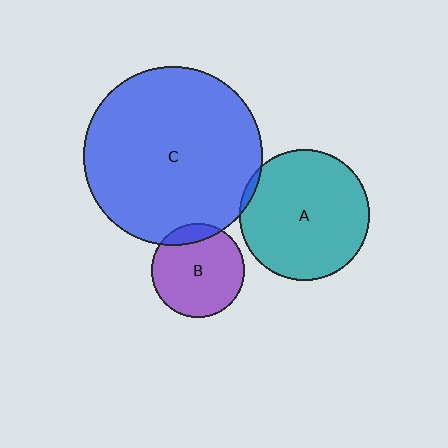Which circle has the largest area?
Circle C (blue).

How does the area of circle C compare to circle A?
Approximately 1.9 times.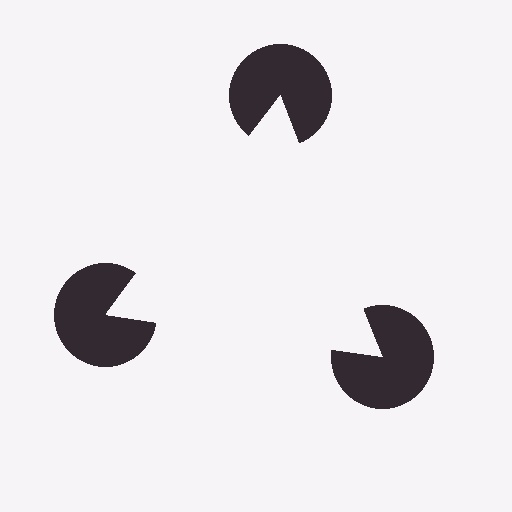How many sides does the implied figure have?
3 sides.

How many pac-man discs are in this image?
There are 3 — one at each vertex of the illusory triangle.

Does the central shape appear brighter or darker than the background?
It typically appears slightly brighter than the background, even though no actual brightness change is drawn.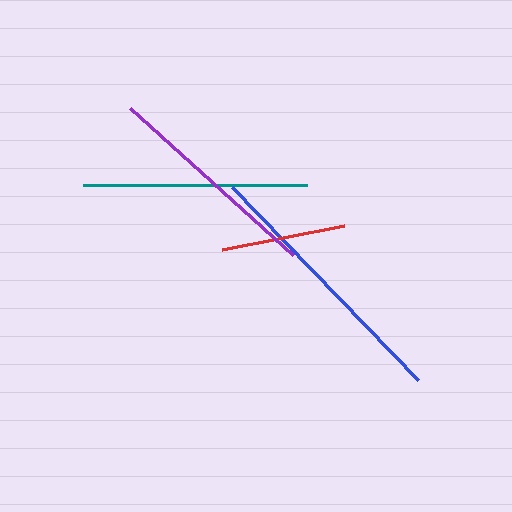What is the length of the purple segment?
The purple segment is approximately 220 pixels long.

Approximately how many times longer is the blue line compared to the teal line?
The blue line is approximately 1.2 times the length of the teal line.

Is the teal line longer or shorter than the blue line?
The blue line is longer than the teal line.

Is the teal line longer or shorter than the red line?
The teal line is longer than the red line.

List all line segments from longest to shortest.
From longest to shortest: blue, teal, purple, red.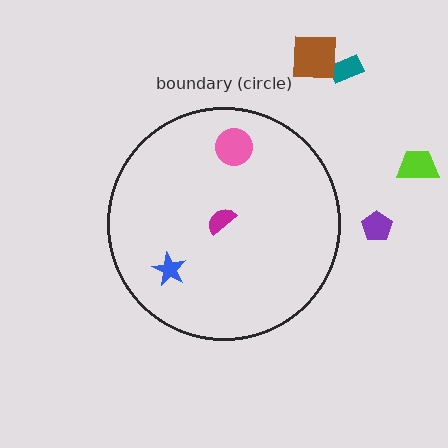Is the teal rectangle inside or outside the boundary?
Outside.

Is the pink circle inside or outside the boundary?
Inside.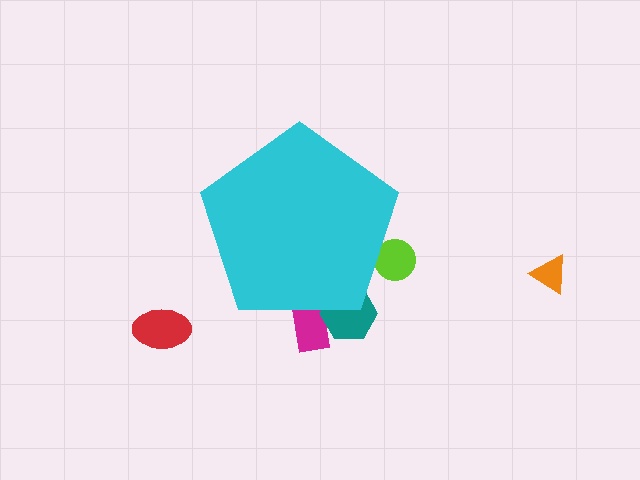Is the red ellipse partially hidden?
No, the red ellipse is fully visible.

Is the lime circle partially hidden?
Yes, the lime circle is partially hidden behind the cyan pentagon.